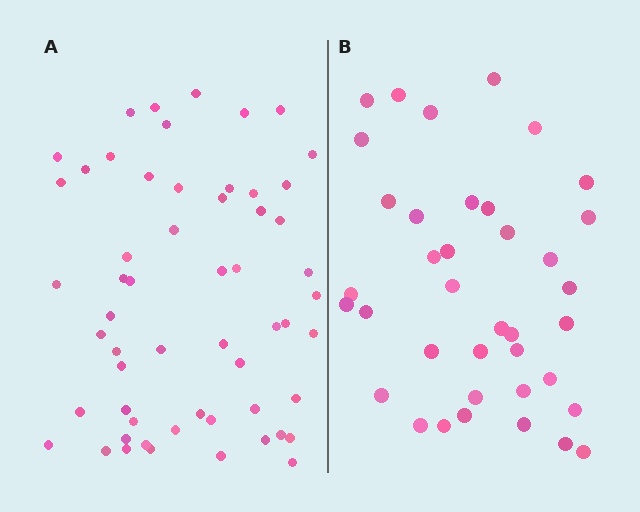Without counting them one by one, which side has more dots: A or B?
Region A (the left region) has more dots.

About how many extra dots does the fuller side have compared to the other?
Region A has approximately 20 more dots than region B.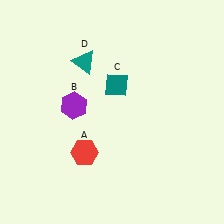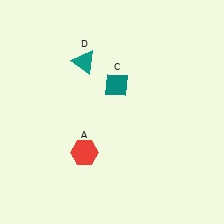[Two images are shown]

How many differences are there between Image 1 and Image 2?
There is 1 difference between the two images.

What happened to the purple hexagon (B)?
The purple hexagon (B) was removed in Image 2. It was in the top-left area of Image 1.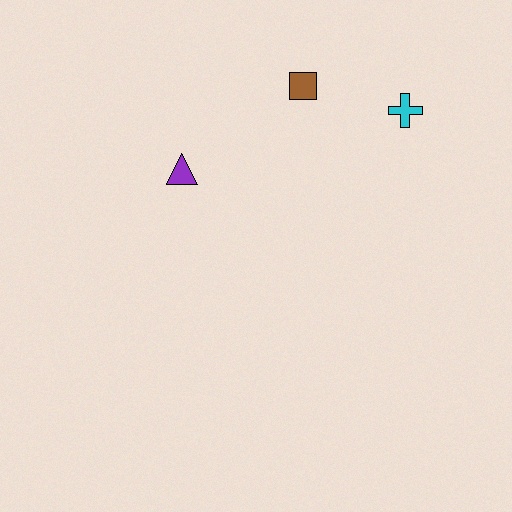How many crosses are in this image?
There is 1 cross.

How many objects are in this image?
There are 3 objects.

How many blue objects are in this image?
There are no blue objects.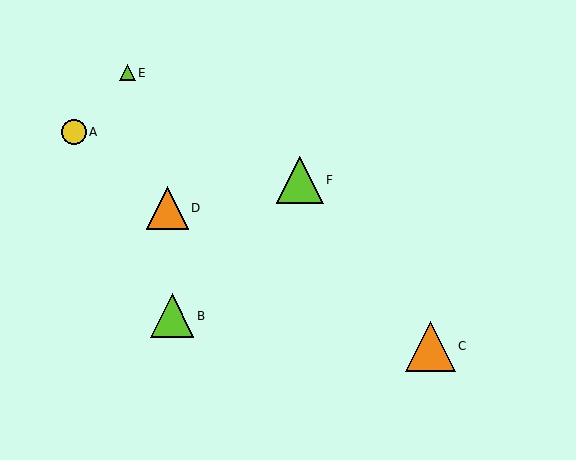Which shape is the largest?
The orange triangle (labeled C) is the largest.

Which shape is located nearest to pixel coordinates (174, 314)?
The lime triangle (labeled B) at (172, 316) is nearest to that location.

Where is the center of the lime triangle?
The center of the lime triangle is at (300, 180).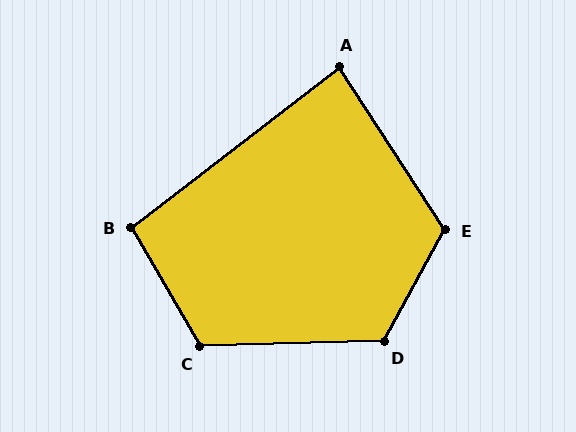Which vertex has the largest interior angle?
D, at approximately 120 degrees.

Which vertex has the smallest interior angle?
A, at approximately 85 degrees.